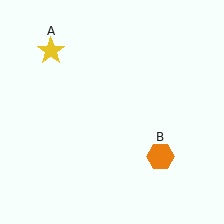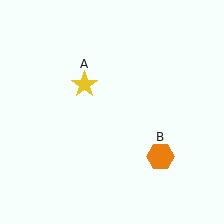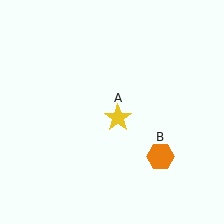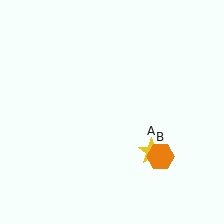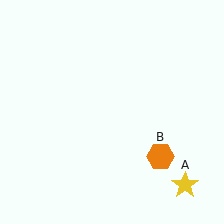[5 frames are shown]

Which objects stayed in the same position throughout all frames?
Orange hexagon (object B) remained stationary.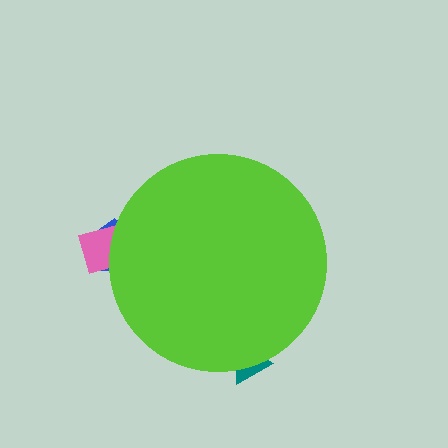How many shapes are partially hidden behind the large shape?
3 shapes are partially hidden.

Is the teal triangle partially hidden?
Yes, the teal triangle is partially hidden behind the lime circle.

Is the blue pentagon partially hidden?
Yes, the blue pentagon is partially hidden behind the lime circle.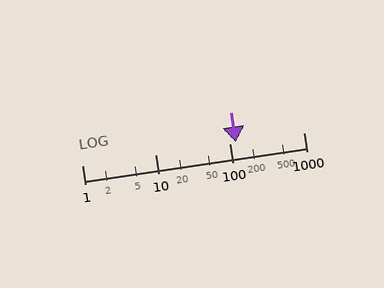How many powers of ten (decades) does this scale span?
The scale spans 3 decades, from 1 to 1000.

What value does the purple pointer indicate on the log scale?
The pointer indicates approximately 120.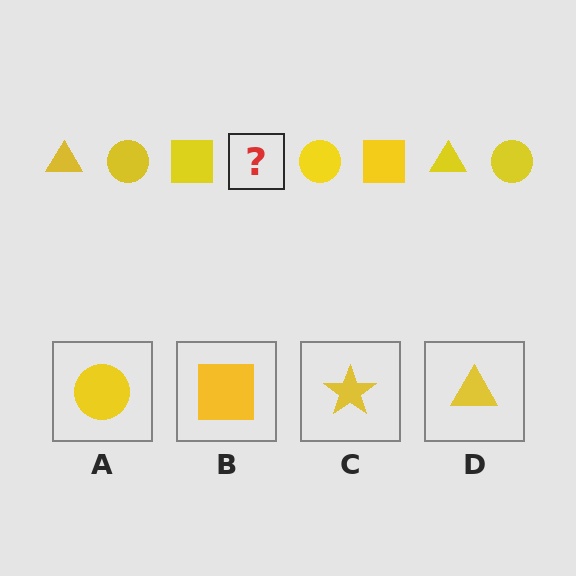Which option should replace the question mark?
Option D.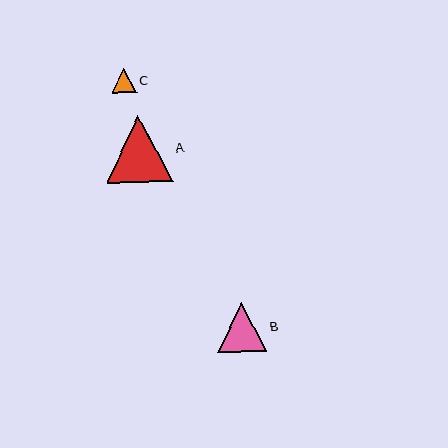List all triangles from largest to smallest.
From largest to smallest: A, B, C.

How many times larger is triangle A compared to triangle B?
Triangle A is approximately 1.4 times the size of triangle B.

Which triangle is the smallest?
Triangle C is the smallest with a size of approximately 25 pixels.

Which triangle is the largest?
Triangle A is the largest with a size of approximately 67 pixels.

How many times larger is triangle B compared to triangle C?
Triangle B is approximately 2.0 times the size of triangle C.